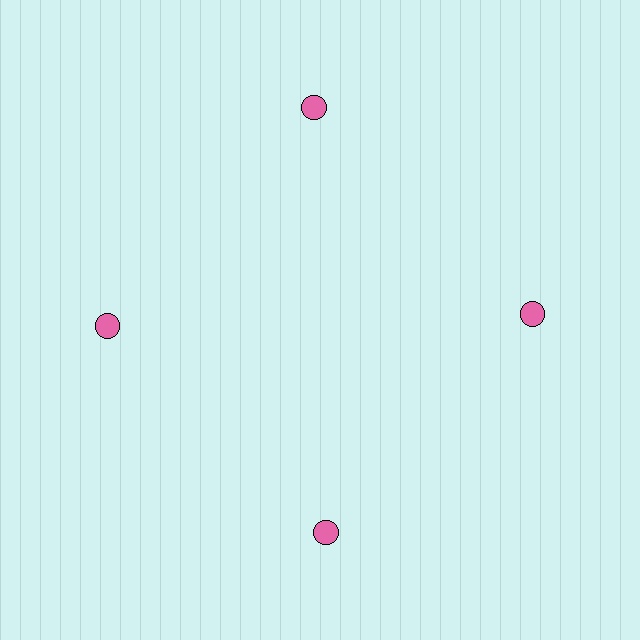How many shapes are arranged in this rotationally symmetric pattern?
There are 4 shapes, arranged in 4 groups of 1.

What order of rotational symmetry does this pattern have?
This pattern has 4-fold rotational symmetry.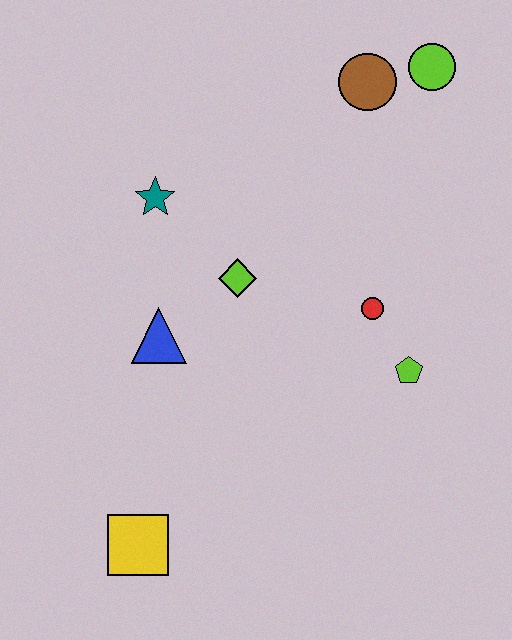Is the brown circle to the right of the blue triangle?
Yes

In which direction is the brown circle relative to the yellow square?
The brown circle is above the yellow square.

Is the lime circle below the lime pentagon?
No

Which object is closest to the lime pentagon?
The red circle is closest to the lime pentagon.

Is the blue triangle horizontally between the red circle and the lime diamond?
No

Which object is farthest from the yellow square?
The lime circle is farthest from the yellow square.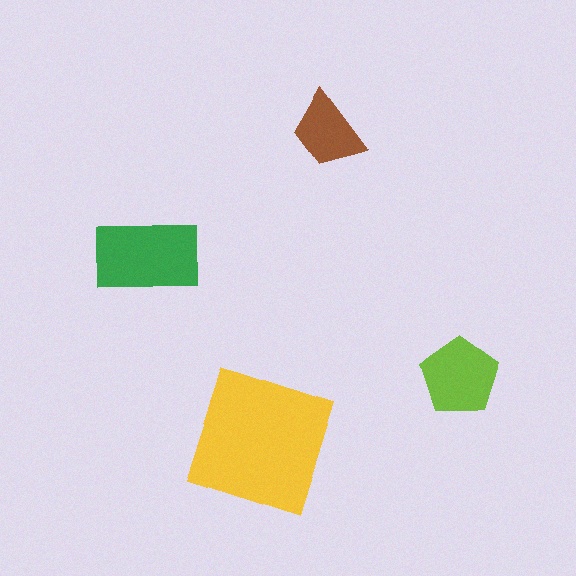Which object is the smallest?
The brown trapezoid.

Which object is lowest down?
The yellow square is bottommost.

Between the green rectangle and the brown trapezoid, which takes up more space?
The green rectangle.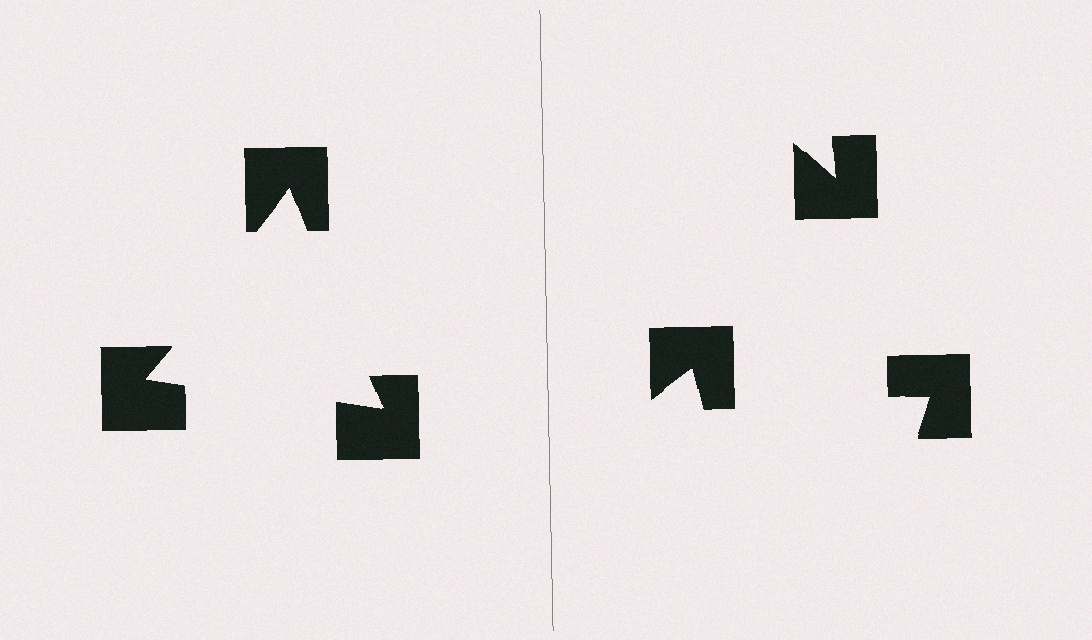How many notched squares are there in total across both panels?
6 — 3 on each side.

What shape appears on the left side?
An illusory triangle.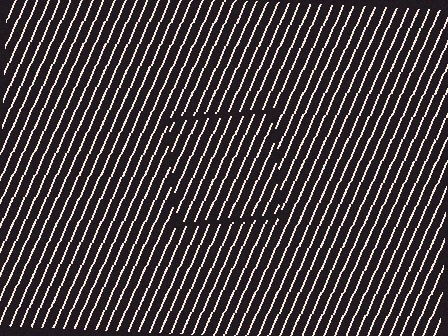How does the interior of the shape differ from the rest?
The interior of the shape contains the same grating, shifted by half a period — the contour is defined by the phase discontinuity where line-ends from the inner and outer gratings abut.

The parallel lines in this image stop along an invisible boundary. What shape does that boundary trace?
An illusory square. The interior of the shape contains the same grating, shifted by half a period — the contour is defined by the phase discontinuity where line-ends from the inner and outer gratings abut.